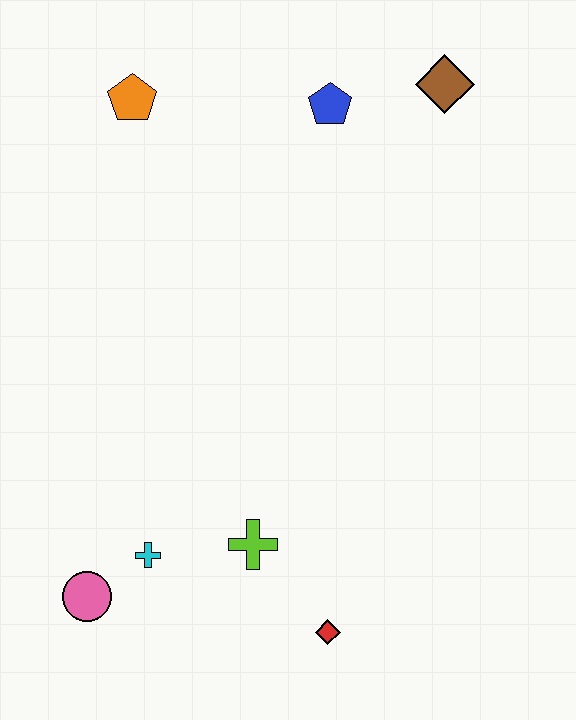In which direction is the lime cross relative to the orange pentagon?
The lime cross is below the orange pentagon.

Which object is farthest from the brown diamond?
The pink circle is farthest from the brown diamond.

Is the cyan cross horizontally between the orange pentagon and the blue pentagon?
Yes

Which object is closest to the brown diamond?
The blue pentagon is closest to the brown diamond.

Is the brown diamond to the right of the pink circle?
Yes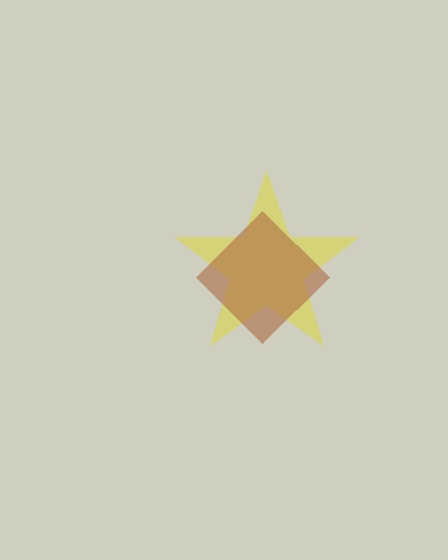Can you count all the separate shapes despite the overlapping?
Yes, there are 2 separate shapes.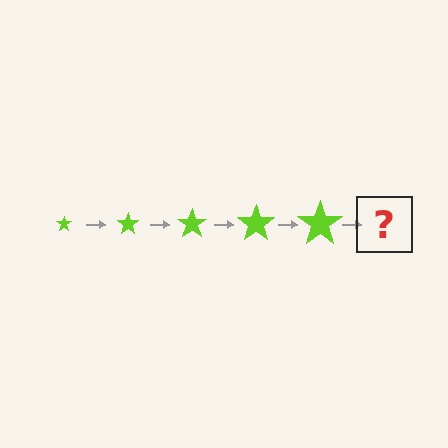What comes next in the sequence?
The next element should be a lime star, larger than the previous one.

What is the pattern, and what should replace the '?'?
The pattern is that the star gets progressively larger each step. The '?' should be a lime star, larger than the previous one.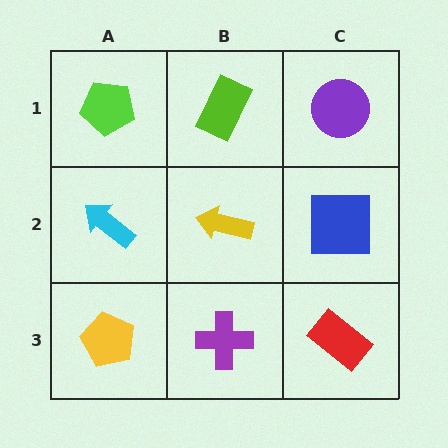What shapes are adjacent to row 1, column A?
A cyan arrow (row 2, column A), a lime rectangle (row 1, column B).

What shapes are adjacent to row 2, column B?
A lime rectangle (row 1, column B), a purple cross (row 3, column B), a cyan arrow (row 2, column A), a blue square (row 2, column C).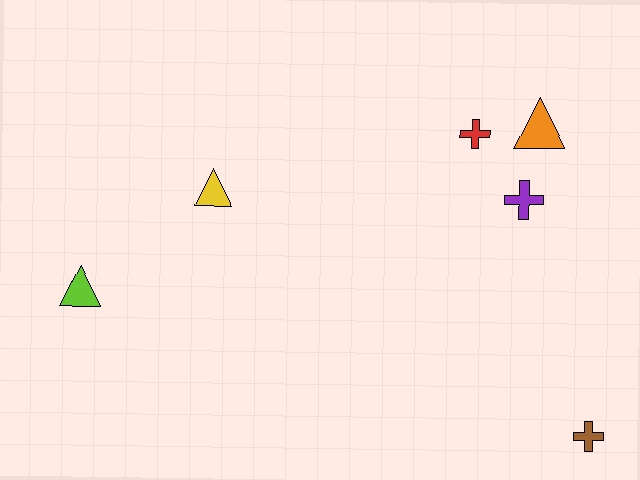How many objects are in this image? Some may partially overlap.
There are 6 objects.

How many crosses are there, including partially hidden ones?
There are 3 crosses.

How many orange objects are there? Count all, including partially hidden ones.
There is 1 orange object.